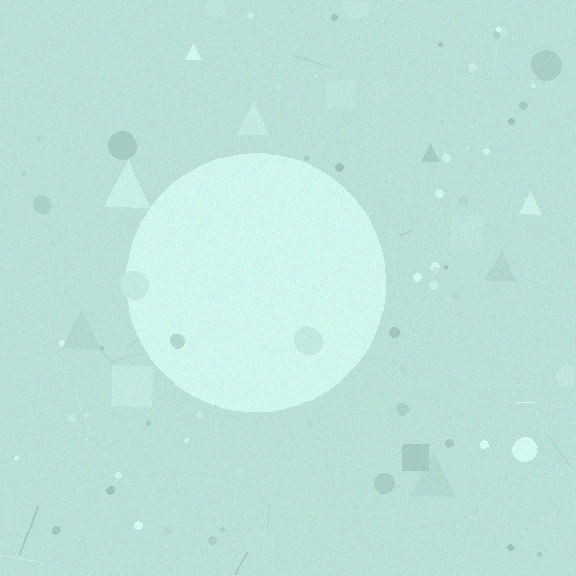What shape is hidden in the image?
A circle is hidden in the image.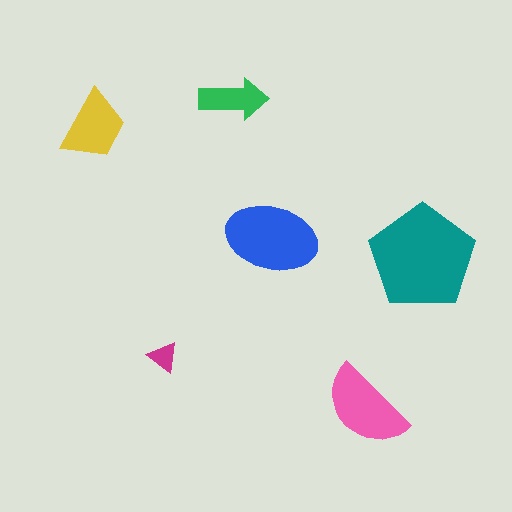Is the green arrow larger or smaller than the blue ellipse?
Smaller.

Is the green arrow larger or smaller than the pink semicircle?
Smaller.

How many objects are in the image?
There are 6 objects in the image.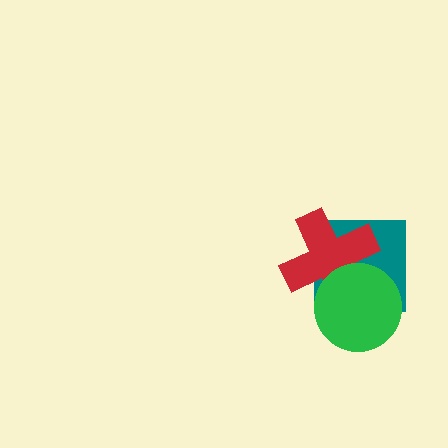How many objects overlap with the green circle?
2 objects overlap with the green circle.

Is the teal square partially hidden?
Yes, it is partially covered by another shape.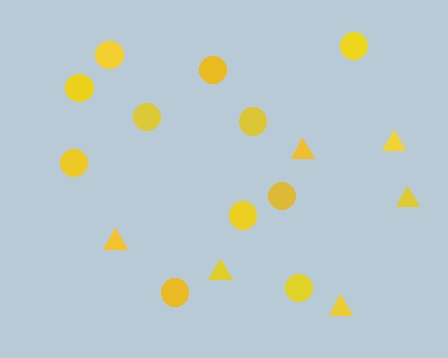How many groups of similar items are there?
There are 2 groups: one group of triangles (6) and one group of circles (11).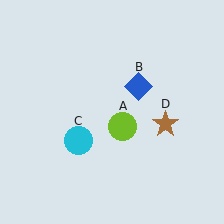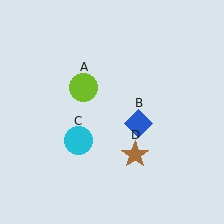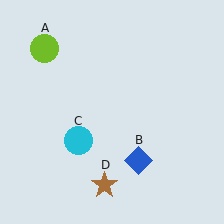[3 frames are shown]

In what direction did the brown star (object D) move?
The brown star (object D) moved down and to the left.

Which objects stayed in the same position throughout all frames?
Cyan circle (object C) remained stationary.